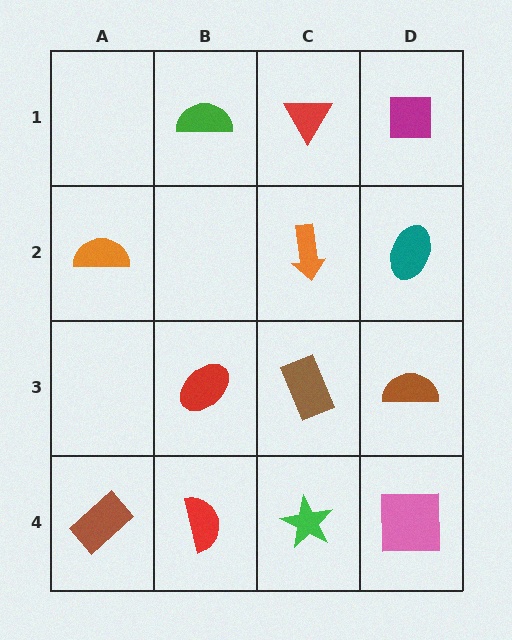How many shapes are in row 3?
3 shapes.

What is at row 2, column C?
An orange arrow.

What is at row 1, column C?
A red triangle.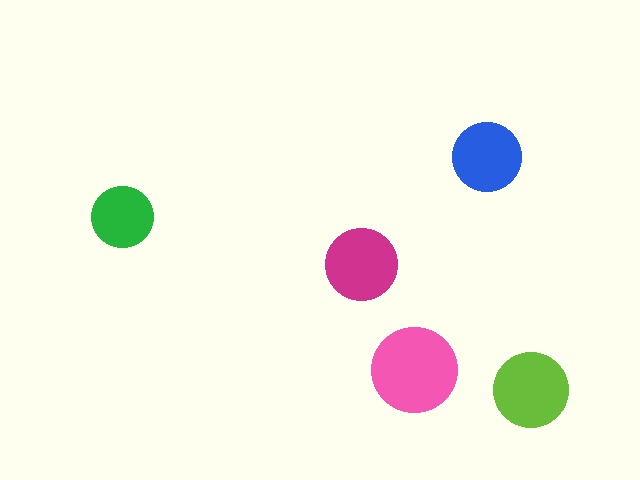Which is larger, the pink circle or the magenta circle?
The pink one.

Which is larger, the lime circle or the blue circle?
The lime one.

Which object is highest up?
The blue circle is topmost.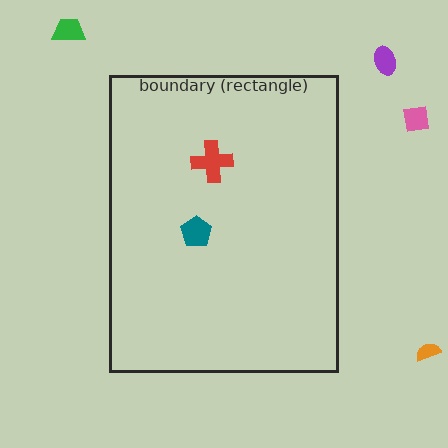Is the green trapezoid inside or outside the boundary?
Outside.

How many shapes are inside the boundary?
2 inside, 4 outside.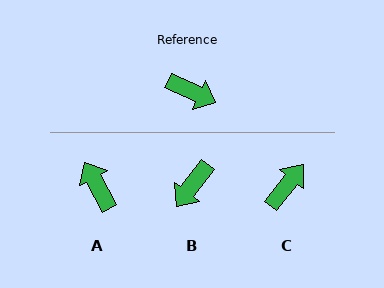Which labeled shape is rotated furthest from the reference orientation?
A, about 144 degrees away.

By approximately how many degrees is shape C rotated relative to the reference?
Approximately 77 degrees counter-clockwise.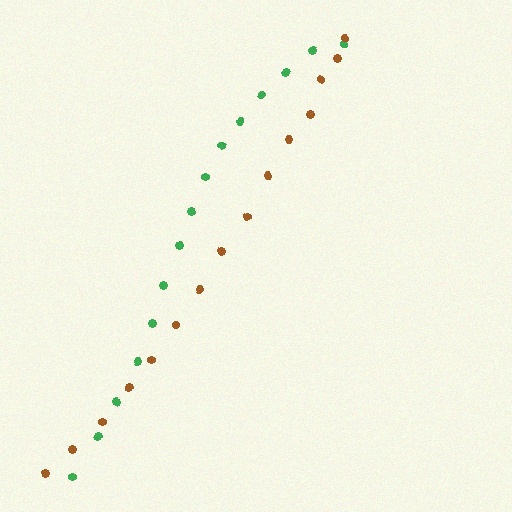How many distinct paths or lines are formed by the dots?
There are 2 distinct paths.